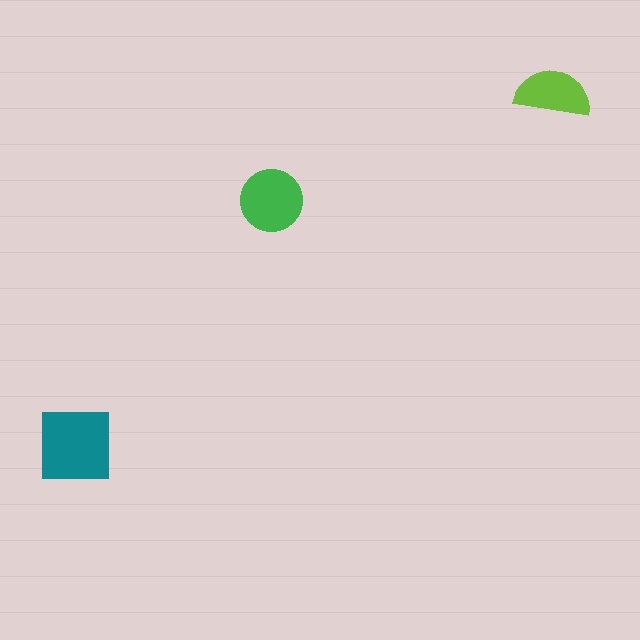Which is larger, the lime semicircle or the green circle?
The green circle.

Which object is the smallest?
The lime semicircle.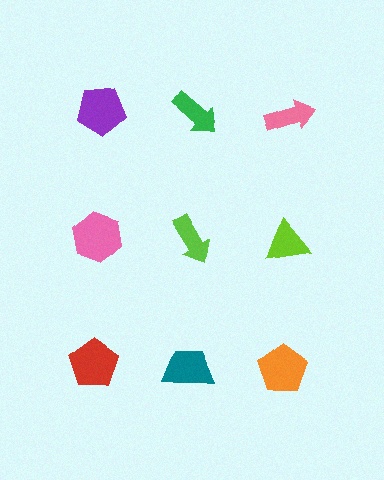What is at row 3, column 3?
An orange pentagon.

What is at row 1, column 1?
A purple pentagon.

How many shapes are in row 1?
3 shapes.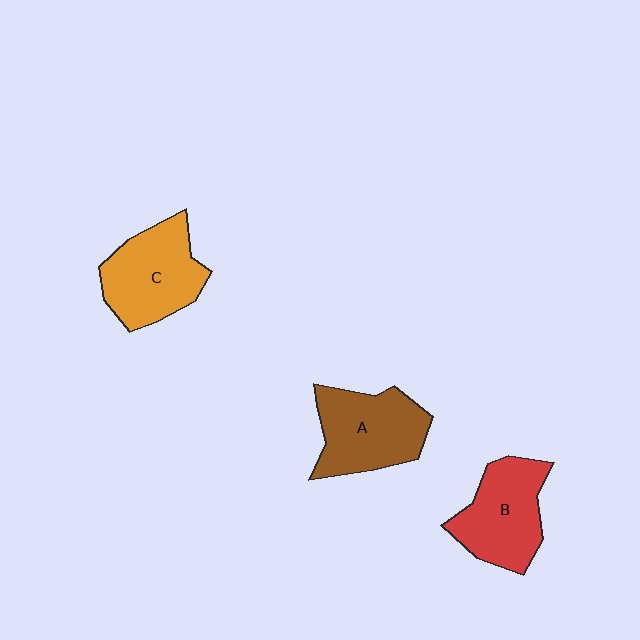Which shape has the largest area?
Shape A (brown).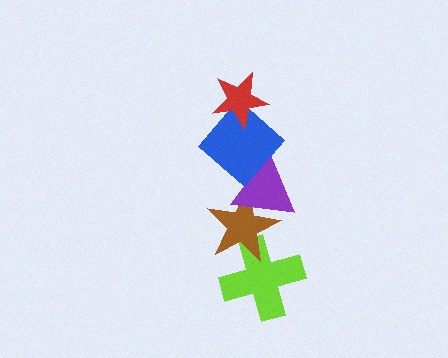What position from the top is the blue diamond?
The blue diamond is 2nd from the top.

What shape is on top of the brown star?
The purple triangle is on top of the brown star.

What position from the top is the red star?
The red star is 1st from the top.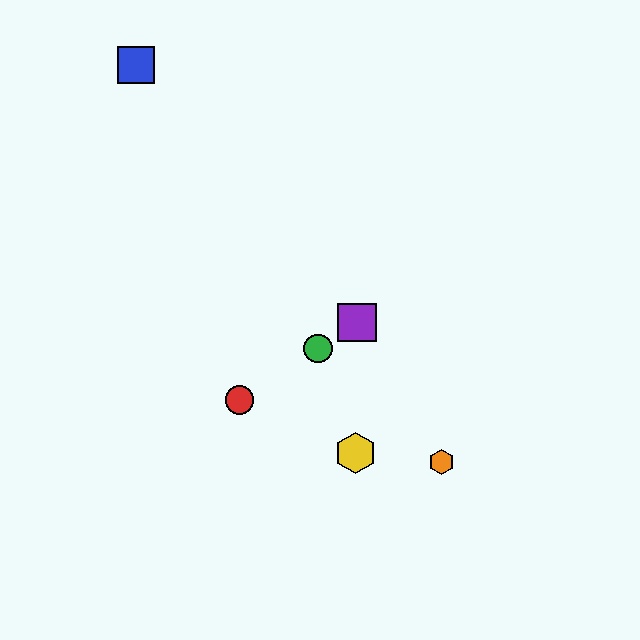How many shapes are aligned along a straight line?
3 shapes (the red circle, the green circle, the purple square) are aligned along a straight line.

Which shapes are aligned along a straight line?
The red circle, the green circle, the purple square are aligned along a straight line.